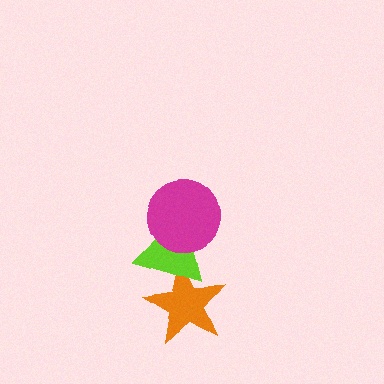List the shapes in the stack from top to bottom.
From top to bottom: the magenta circle, the lime triangle, the orange star.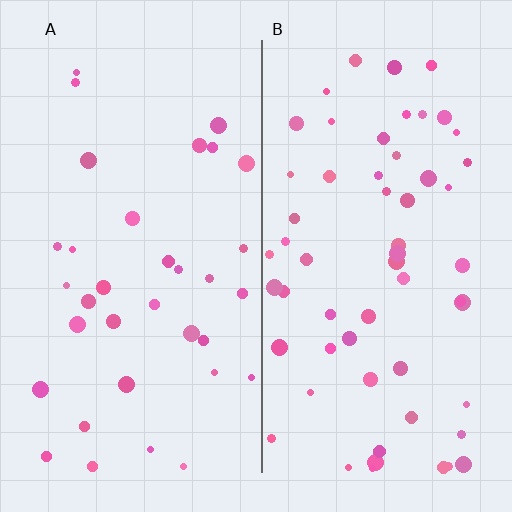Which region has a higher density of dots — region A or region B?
B (the right).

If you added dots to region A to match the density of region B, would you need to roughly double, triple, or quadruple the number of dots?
Approximately double.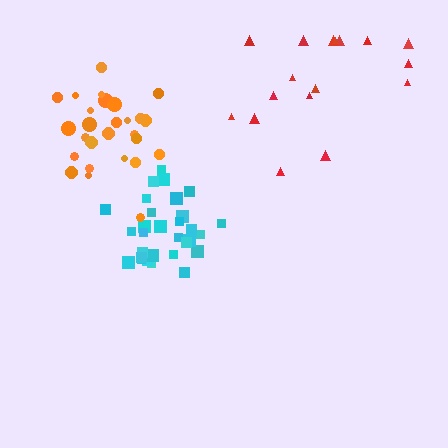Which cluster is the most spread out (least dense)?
Red.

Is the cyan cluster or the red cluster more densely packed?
Cyan.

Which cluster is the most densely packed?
Cyan.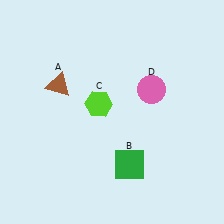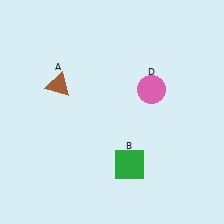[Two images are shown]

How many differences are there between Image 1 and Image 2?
There is 1 difference between the two images.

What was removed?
The lime hexagon (C) was removed in Image 2.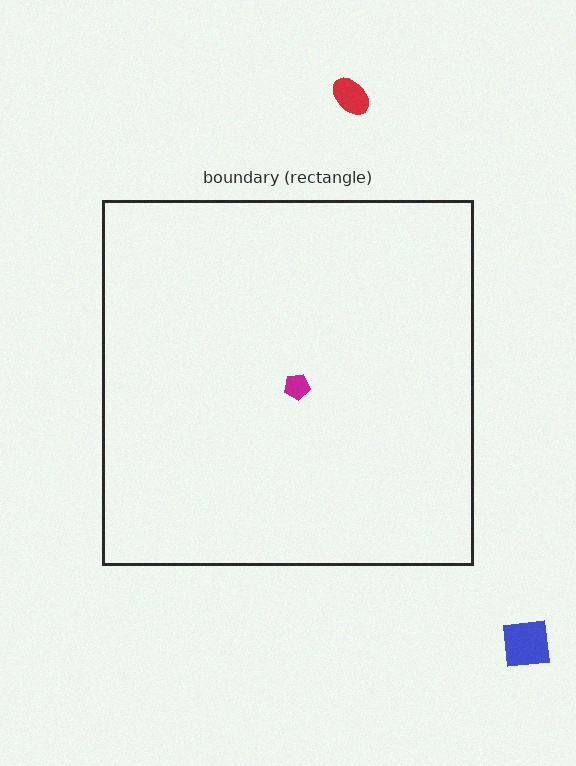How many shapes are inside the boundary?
1 inside, 2 outside.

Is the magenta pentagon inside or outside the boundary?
Inside.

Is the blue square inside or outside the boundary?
Outside.